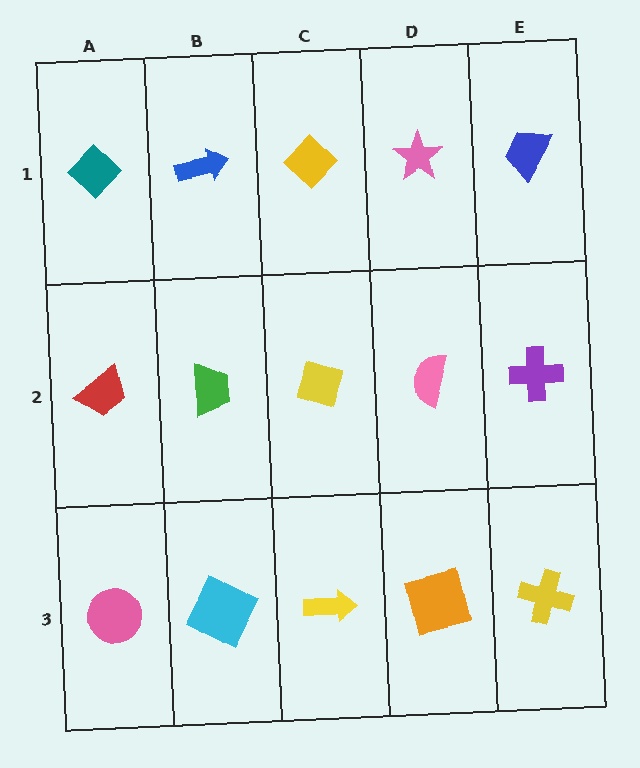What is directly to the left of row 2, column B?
A red trapezoid.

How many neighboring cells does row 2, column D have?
4.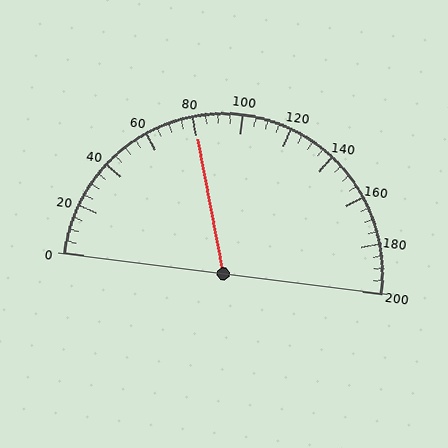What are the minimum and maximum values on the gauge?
The gauge ranges from 0 to 200.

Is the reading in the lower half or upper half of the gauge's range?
The reading is in the lower half of the range (0 to 200).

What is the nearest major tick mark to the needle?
The nearest major tick mark is 80.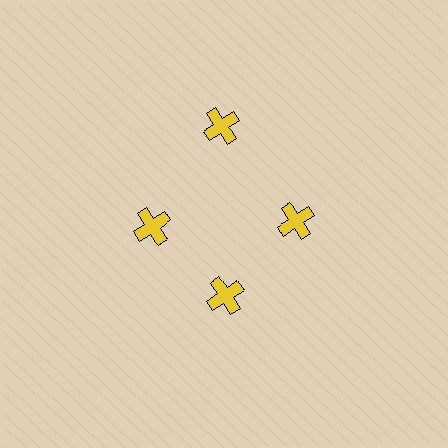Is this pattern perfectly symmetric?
No. The 4 yellow crosses are arranged in a ring, but one element near the 12 o'clock position is pushed outward from the center, breaking the 4-fold rotational symmetry.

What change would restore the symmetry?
The symmetry would be restored by moving it inward, back onto the ring so that all 4 crosses sit at equal angles and equal distance from the center.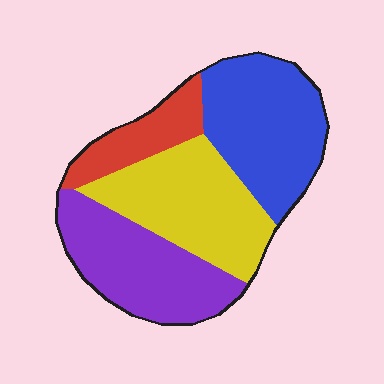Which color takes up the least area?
Red, at roughly 15%.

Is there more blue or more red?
Blue.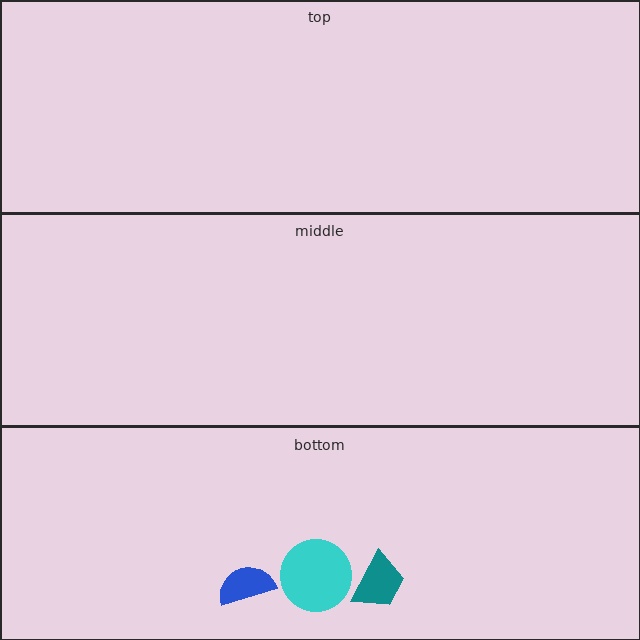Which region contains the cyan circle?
The bottom region.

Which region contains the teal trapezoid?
The bottom region.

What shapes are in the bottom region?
The blue semicircle, the cyan circle, the teal trapezoid.